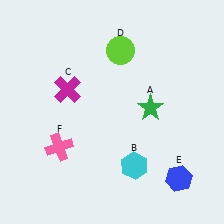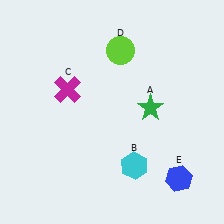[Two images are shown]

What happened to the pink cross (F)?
The pink cross (F) was removed in Image 2. It was in the bottom-left area of Image 1.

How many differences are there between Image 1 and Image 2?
There is 1 difference between the two images.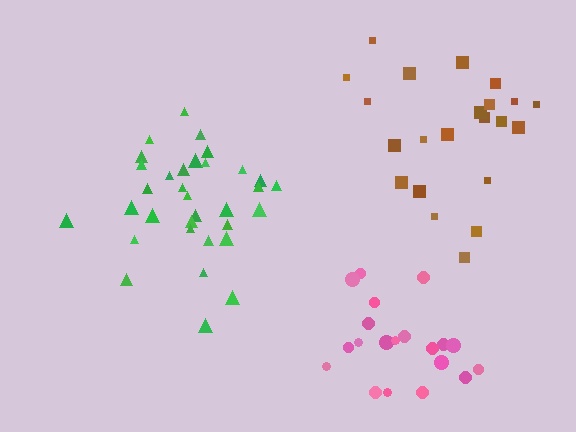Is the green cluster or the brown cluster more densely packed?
Green.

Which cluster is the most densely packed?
Green.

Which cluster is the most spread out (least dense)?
Brown.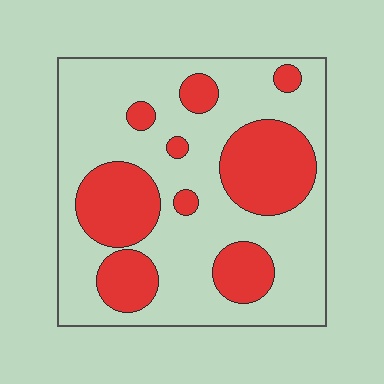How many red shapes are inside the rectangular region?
9.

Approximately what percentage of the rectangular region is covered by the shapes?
Approximately 30%.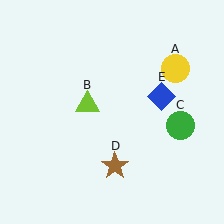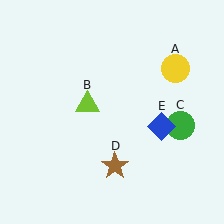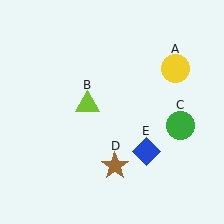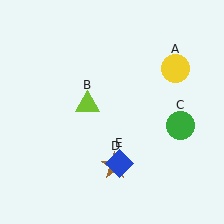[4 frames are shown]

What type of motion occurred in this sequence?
The blue diamond (object E) rotated clockwise around the center of the scene.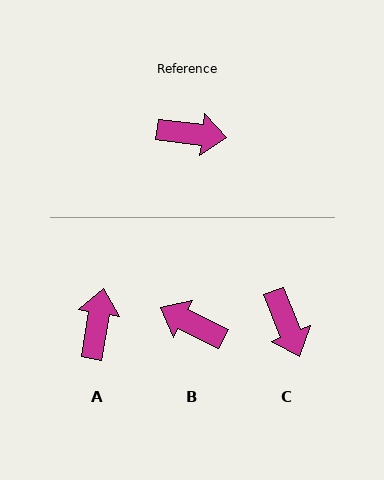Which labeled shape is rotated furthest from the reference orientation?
B, about 160 degrees away.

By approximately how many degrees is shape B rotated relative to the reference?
Approximately 160 degrees counter-clockwise.